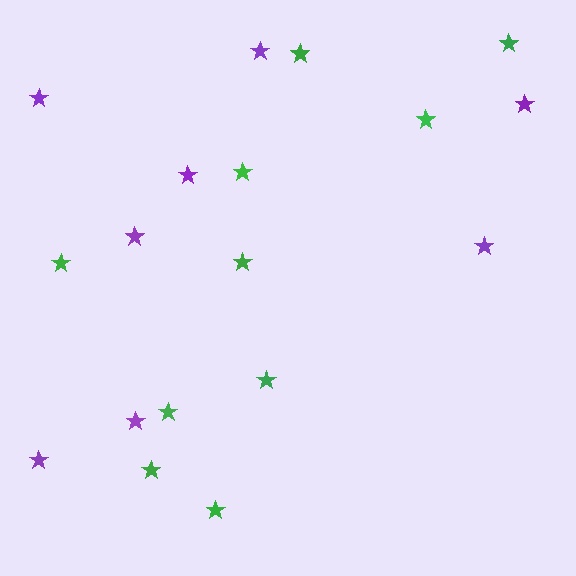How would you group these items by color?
There are 2 groups: one group of purple stars (8) and one group of green stars (10).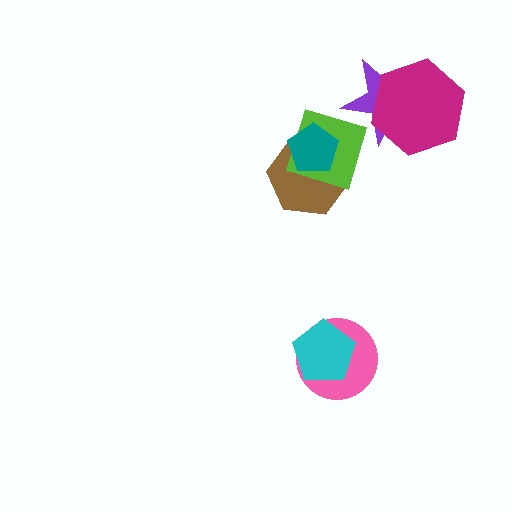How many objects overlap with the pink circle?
1 object overlaps with the pink circle.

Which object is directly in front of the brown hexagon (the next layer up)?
The lime diamond is directly in front of the brown hexagon.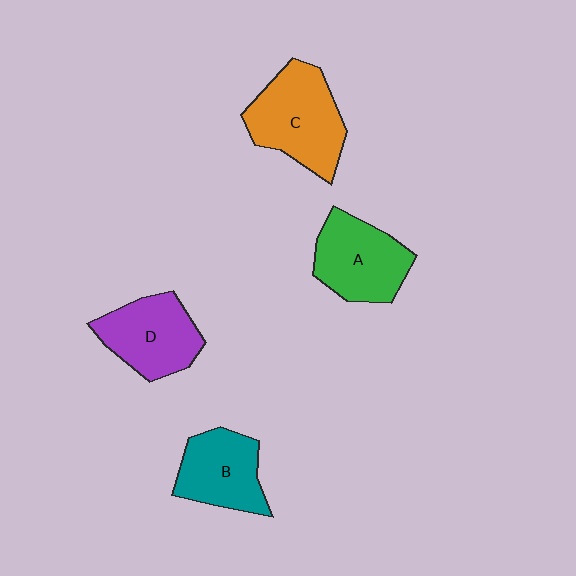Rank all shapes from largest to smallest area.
From largest to smallest: C (orange), A (green), D (purple), B (teal).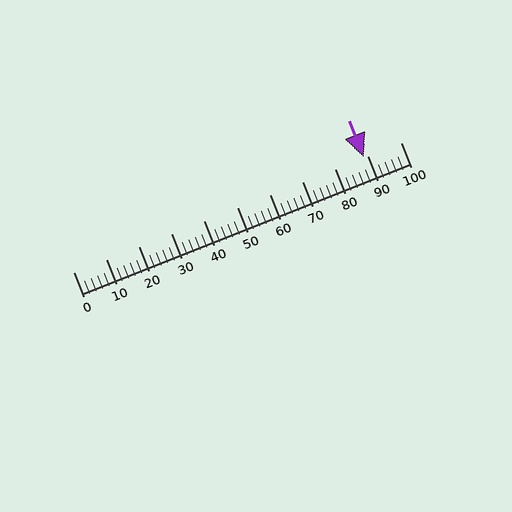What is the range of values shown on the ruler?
The ruler shows values from 0 to 100.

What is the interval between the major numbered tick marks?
The major tick marks are spaced 10 units apart.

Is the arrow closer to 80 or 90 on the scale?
The arrow is closer to 90.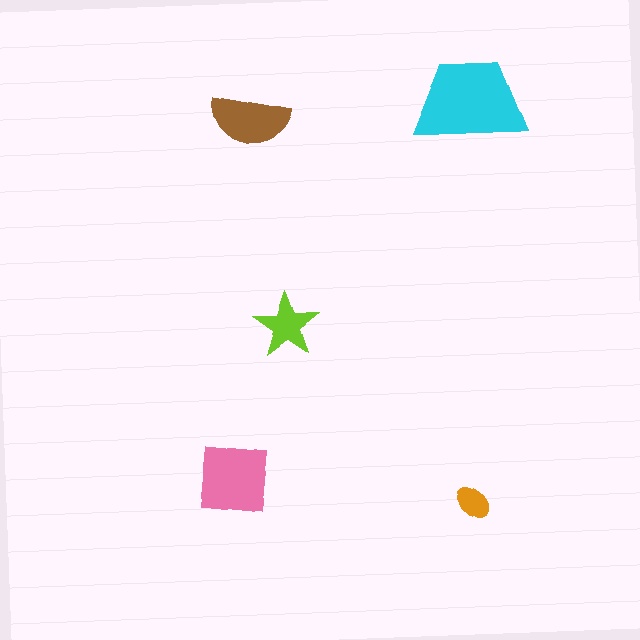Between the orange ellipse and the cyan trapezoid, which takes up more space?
The cyan trapezoid.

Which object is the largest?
The cyan trapezoid.